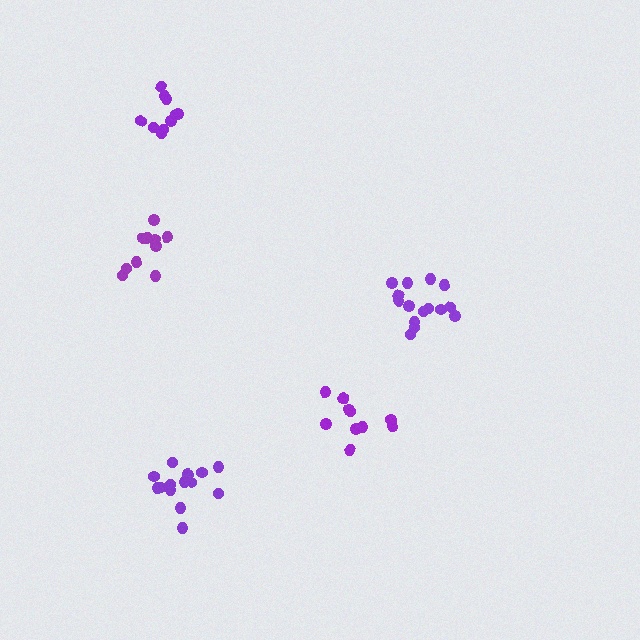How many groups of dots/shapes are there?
There are 5 groups.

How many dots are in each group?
Group 1: 10 dots, Group 2: 15 dots, Group 3: 10 dots, Group 4: 10 dots, Group 5: 14 dots (59 total).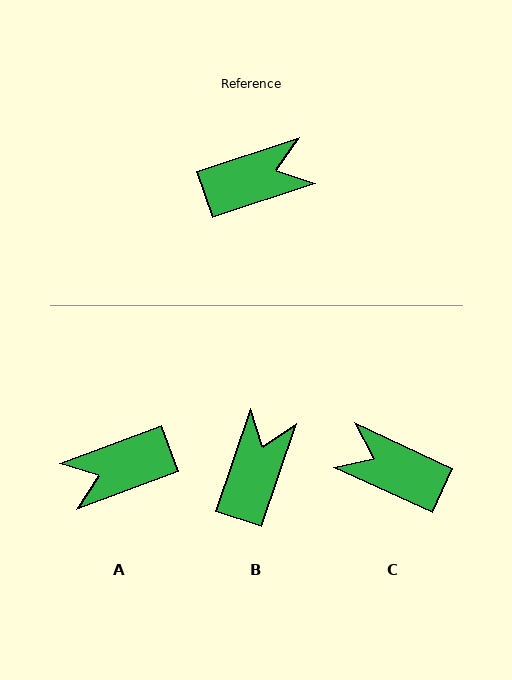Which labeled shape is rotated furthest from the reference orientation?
A, about 178 degrees away.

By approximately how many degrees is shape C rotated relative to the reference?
Approximately 137 degrees counter-clockwise.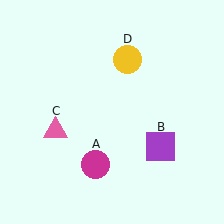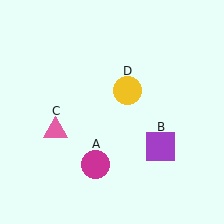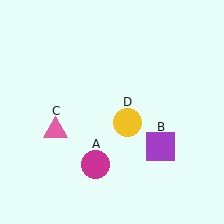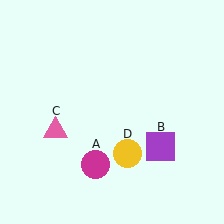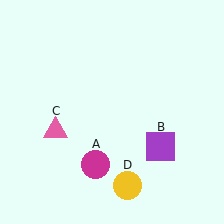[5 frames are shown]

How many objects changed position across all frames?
1 object changed position: yellow circle (object D).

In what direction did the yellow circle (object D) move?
The yellow circle (object D) moved down.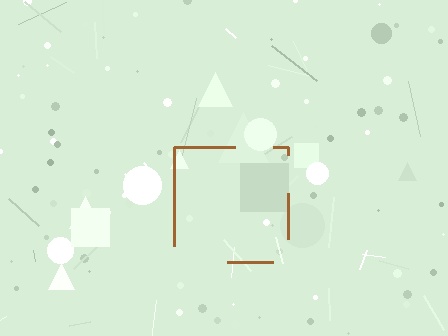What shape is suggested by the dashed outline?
The dashed outline suggests a square.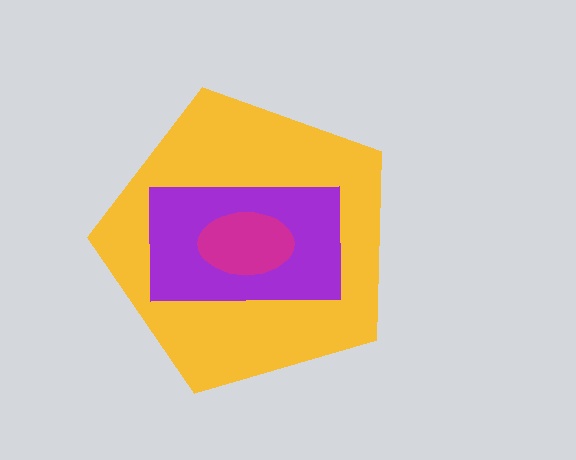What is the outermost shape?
The yellow pentagon.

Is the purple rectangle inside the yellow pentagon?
Yes.